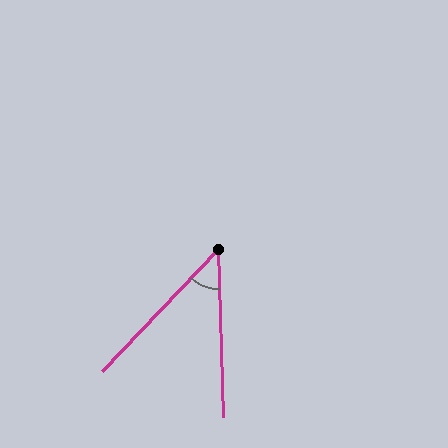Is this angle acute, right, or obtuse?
It is acute.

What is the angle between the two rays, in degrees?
Approximately 45 degrees.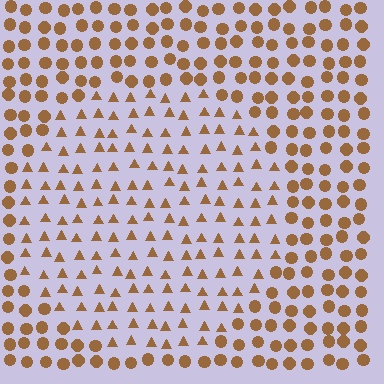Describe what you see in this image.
The image is filled with small brown elements arranged in a uniform grid. A circle-shaped region contains triangles, while the surrounding area contains circles. The boundary is defined purely by the change in element shape.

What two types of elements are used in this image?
The image uses triangles inside the circle region and circles outside it.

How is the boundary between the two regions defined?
The boundary is defined by a change in element shape: triangles inside vs. circles outside. All elements share the same color and spacing.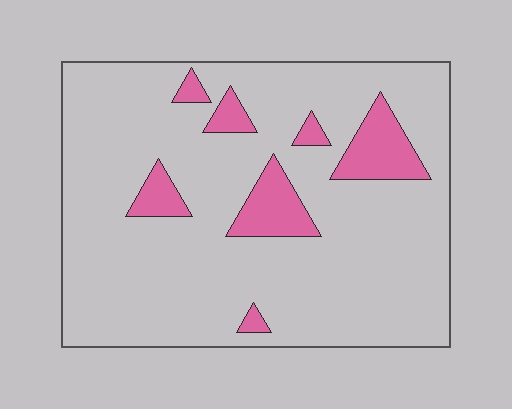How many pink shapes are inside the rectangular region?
7.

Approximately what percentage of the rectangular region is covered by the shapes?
Approximately 15%.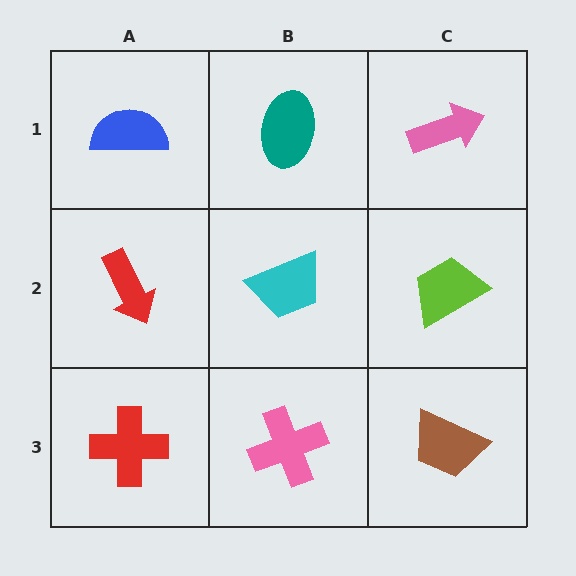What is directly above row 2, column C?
A pink arrow.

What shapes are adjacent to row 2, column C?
A pink arrow (row 1, column C), a brown trapezoid (row 3, column C), a cyan trapezoid (row 2, column B).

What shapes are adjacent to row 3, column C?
A lime trapezoid (row 2, column C), a pink cross (row 3, column B).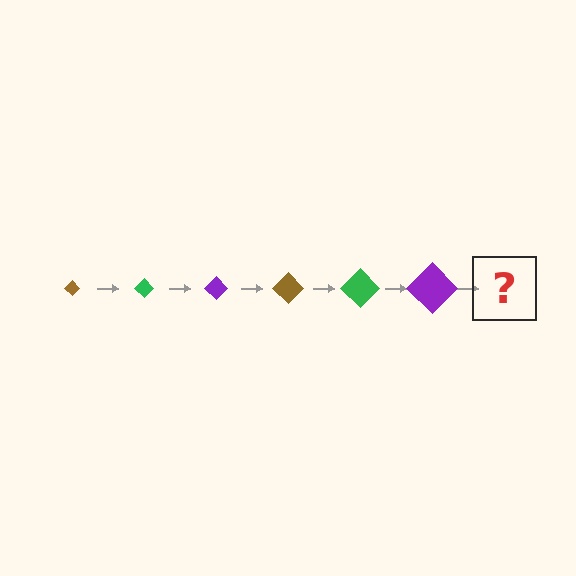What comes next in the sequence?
The next element should be a brown diamond, larger than the previous one.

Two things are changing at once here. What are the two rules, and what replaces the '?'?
The two rules are that the diamond grows larger each step and the color cycles through brown, green, and purple. The '?' should be a brown diamond, larger than the previous one.